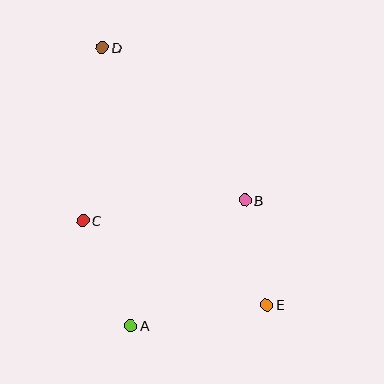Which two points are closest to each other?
Points B and E are closest to each other.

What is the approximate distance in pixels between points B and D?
The distance between B and D is approximately 209 pixels.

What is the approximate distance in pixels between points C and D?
The distance between C and D is approximately 174 pixels.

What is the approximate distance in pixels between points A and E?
The distance between A and E is approximately 138 pixels.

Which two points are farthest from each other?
Points D and E are farthest from each other.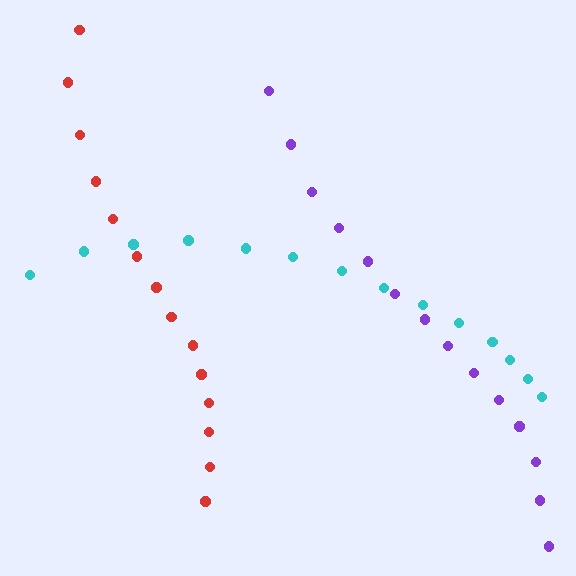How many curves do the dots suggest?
There are 3 distinct paths.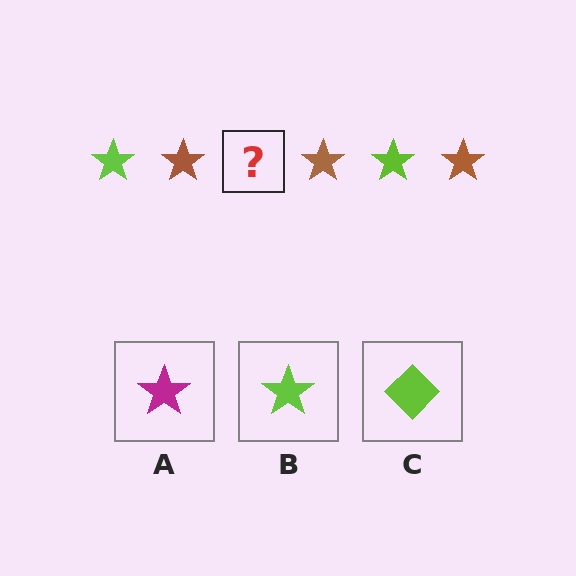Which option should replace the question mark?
Option B.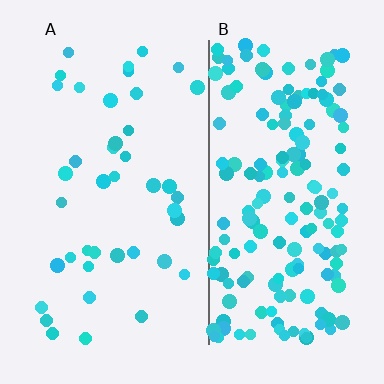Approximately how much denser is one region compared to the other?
Approximately 4.0× — region B over region A.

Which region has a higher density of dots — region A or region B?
B (the right).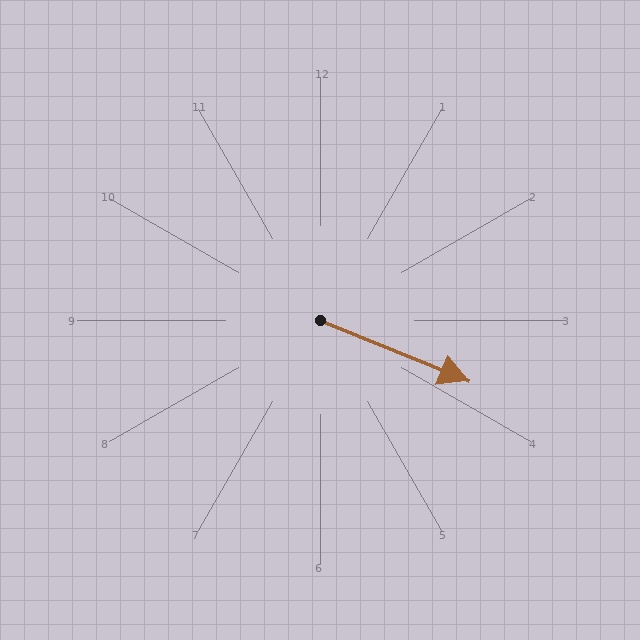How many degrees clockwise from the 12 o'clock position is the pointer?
Approximately 112 degrees.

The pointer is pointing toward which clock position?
Roughly 4 o'clock.